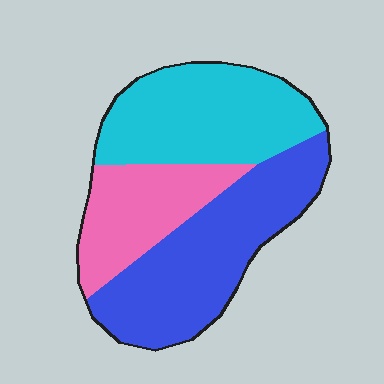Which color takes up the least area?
Pink, at roughly 25%.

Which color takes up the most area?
Blue, at roughly 40%.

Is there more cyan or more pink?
Cyan.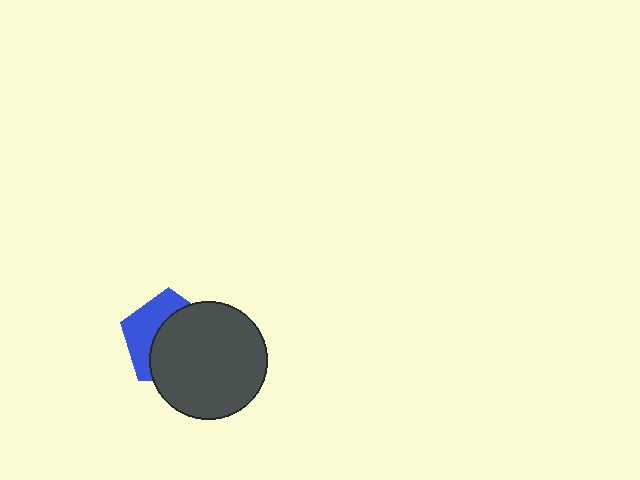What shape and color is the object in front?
The object in front is a dark gray circle.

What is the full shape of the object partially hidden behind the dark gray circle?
The partially hidden object is a blue pentagon.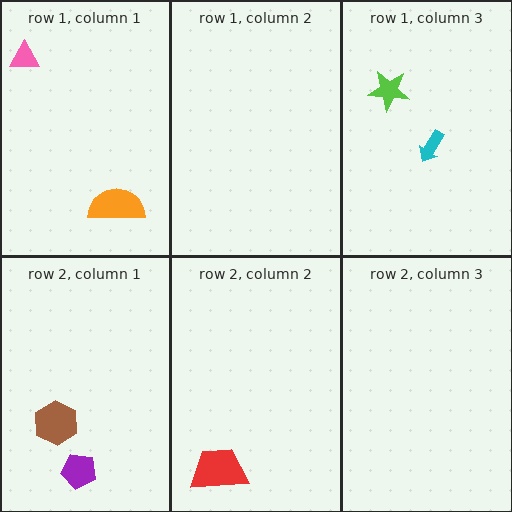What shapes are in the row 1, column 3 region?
The cyan arrow, the lime star.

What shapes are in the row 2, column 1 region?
The brown hexagon, the purple pentagon.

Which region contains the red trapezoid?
The row 2, column 2 region.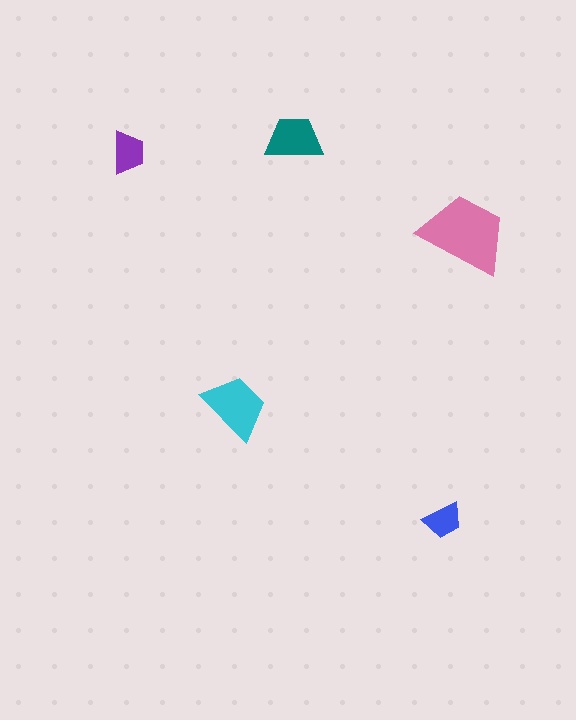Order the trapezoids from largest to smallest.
the pink one, the cyan one, the teal one, the purple one, the blue one.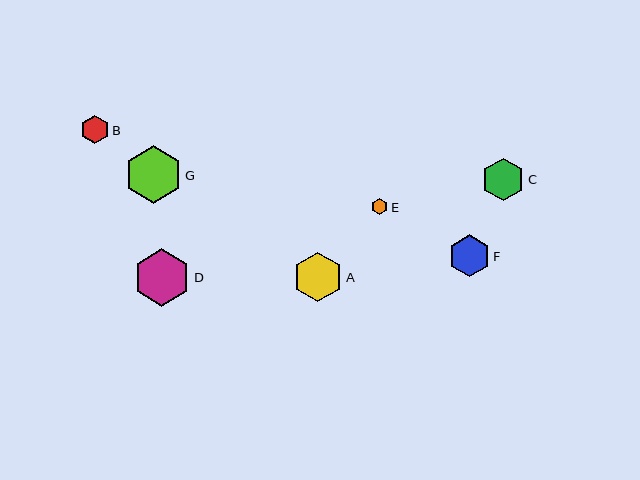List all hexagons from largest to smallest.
From largest to smallest: D, G, A, C, F, B, E.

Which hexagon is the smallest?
Hexagon E is the smallest with a size of approximately 16 pixels.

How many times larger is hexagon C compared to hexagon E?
Hexagon C is approximately 2.6 times the size of hexagon E.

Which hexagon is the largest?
Hexagon D is the largest with a size of approximately 57 pixels.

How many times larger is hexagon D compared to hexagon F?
Hexagon D is approximately 1.4 times the size of hexagon F.